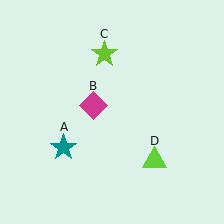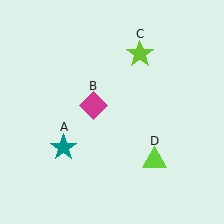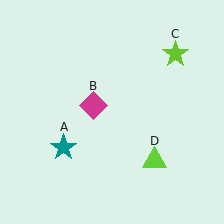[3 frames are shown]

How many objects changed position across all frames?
1 object changed position: lime star (object C).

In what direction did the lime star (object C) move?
The lime star (object C) moved right.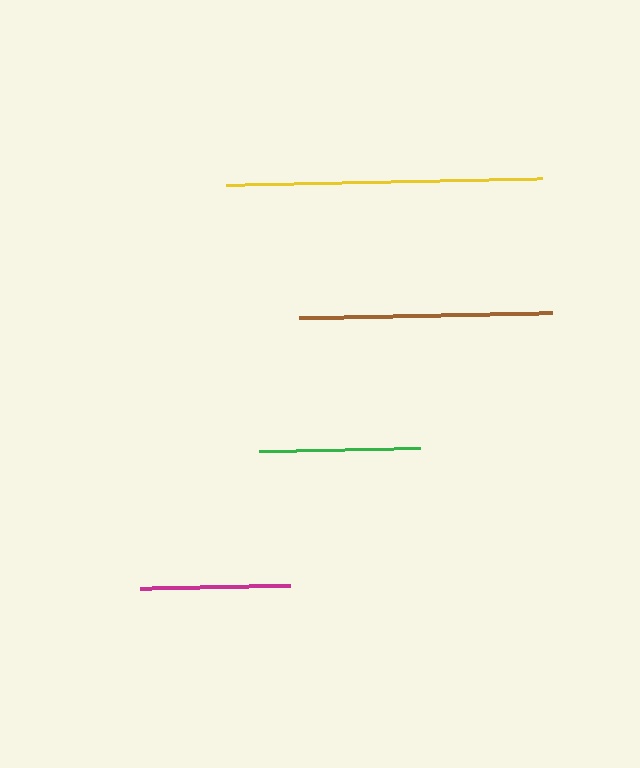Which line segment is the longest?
The yellow line is the longest at approximately 316 pixels.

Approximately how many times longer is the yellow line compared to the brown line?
The yellow line is approximately 1.2 times the length of the brown line.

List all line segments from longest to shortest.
From longest to shortest: yellow, brown, green, magenta.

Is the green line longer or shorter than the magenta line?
The green line is longer than the magenta line.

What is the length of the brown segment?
The brown segment is approximately 253 pixels long.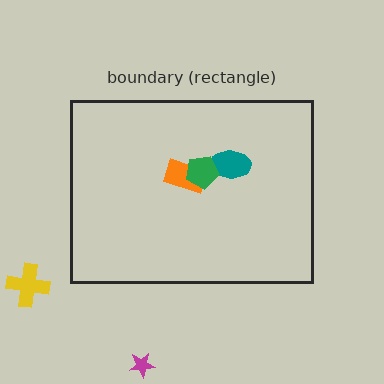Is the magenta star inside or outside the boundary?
Outside.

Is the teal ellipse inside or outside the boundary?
Inside.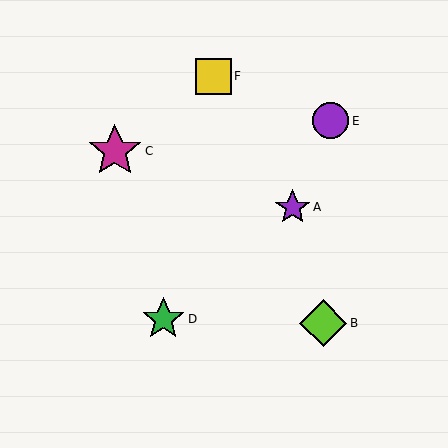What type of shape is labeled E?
Shape E is a purple circle.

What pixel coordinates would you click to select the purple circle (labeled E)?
Click at (331, 121) to select the purple circle E.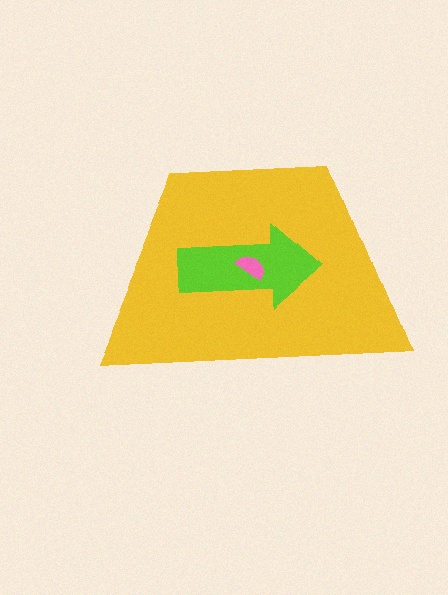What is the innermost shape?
The pink semicircle.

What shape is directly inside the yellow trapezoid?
The lime arrow.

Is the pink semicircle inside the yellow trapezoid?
Yes.